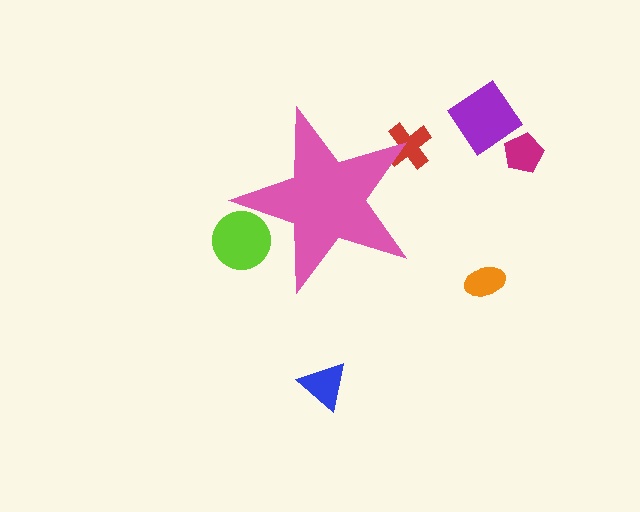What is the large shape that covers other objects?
A pink star.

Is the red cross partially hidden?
Yes, the red cross is partially hidden behind the pink star.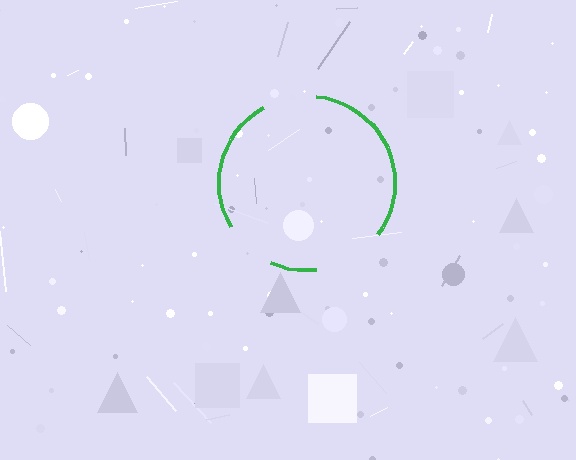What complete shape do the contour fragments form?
The contour fragments form a circle.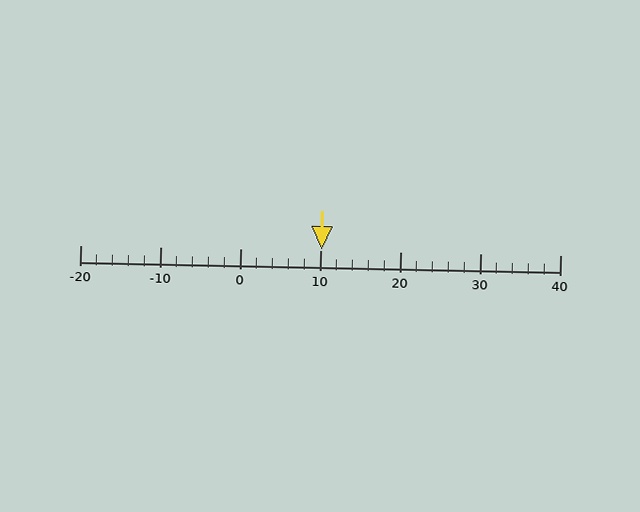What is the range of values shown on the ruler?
The ruler shows values from -20 to 40.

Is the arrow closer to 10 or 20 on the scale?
The arrow is closer to 10.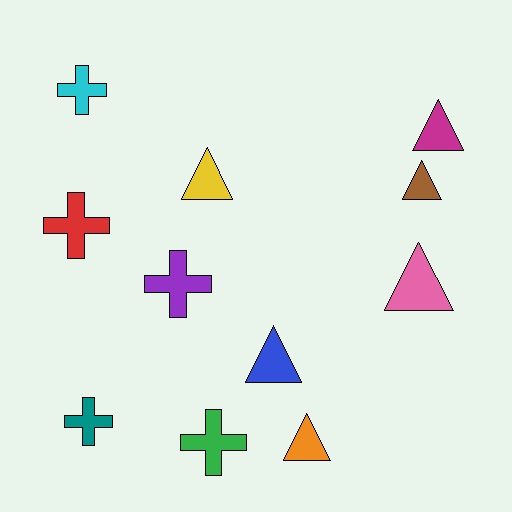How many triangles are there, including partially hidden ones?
There are 6 triangles.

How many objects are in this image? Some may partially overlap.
There are 11 objects.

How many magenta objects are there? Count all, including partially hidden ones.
There is 1 magenta object.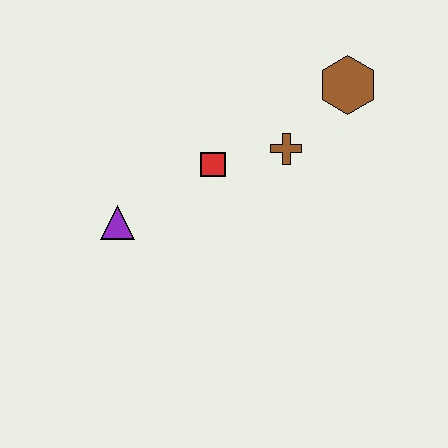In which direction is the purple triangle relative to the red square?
The purple triangle is to the left of the red square.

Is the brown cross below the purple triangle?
No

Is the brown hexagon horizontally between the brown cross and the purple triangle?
No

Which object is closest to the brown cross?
The red square is closest to the brown cross.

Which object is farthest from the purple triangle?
The brown hexagon is farthest from the purple triangle.